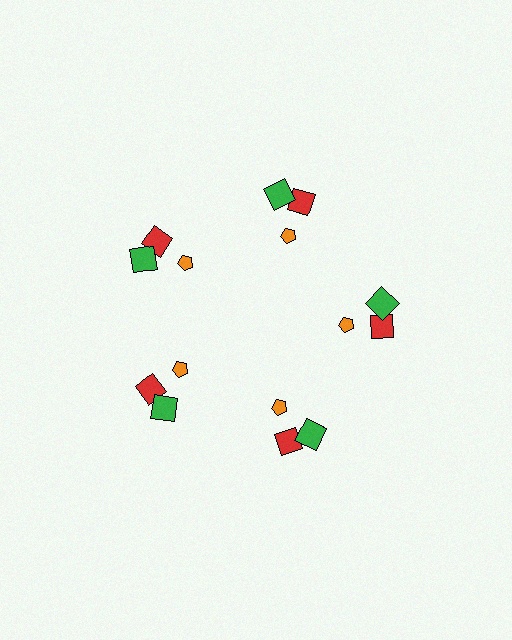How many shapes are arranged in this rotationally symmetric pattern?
There are 15 shapes, arranged in 5 groups of 3.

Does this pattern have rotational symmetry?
Yes, this pattern has 5-fold rotational symmetry. It looks the same after rotating 72 degrees around the center.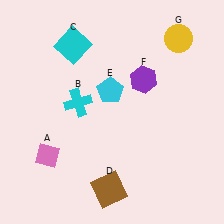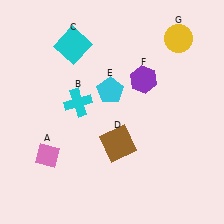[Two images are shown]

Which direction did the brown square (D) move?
The brown square (D) moved up.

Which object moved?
The brown square (D) moved up.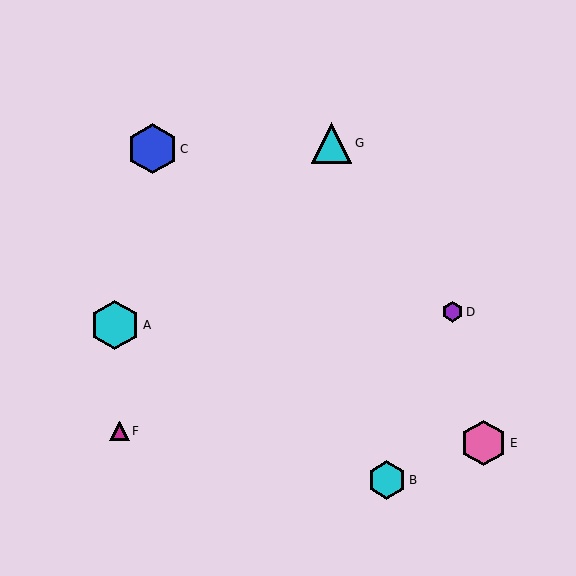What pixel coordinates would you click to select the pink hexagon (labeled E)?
Click at (484, 443) to select the pink hexagon E.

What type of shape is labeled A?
Shape A is a cyan hexagon.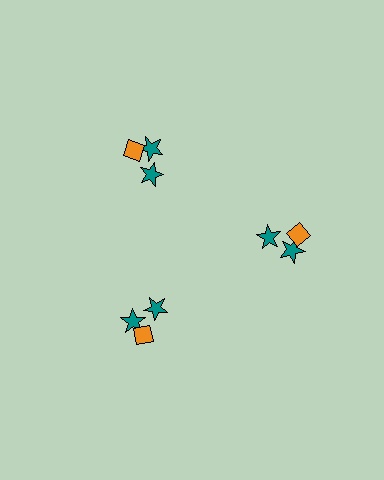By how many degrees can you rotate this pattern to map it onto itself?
The pattern maps onto itself every 120 degrees of rotation.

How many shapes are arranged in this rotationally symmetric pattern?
There are 9 shapes, arranged in 3 groups of 3.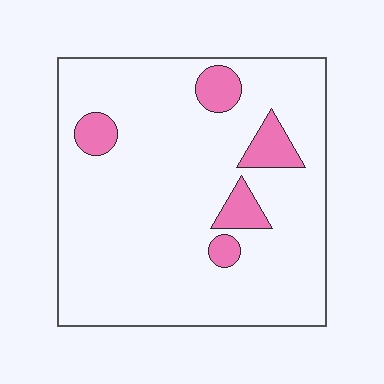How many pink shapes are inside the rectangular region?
5.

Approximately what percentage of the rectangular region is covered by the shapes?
Approximately 10%.